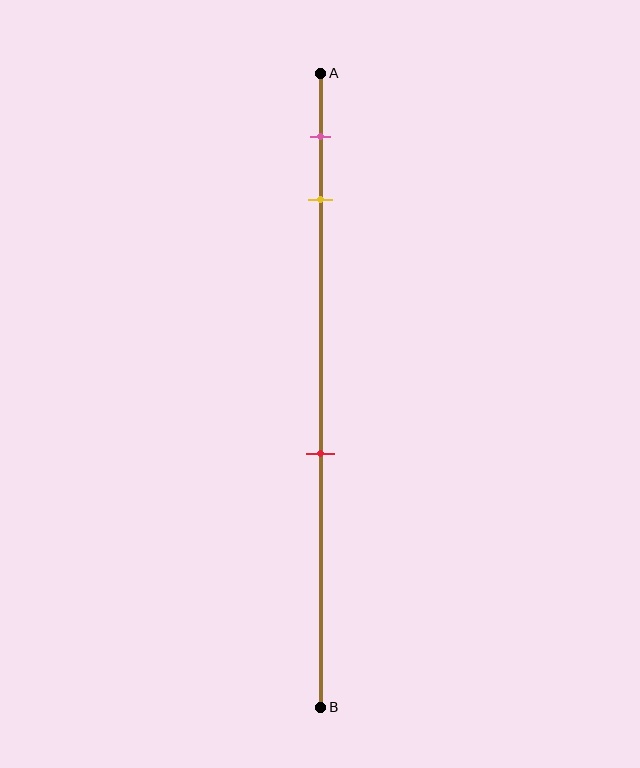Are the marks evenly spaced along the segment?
No, the marks are not evenly spaced.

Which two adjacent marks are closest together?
The pink and yellow marks are the closest adjacent pair.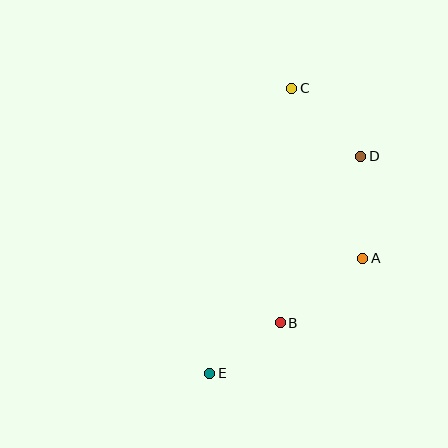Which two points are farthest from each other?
Points C and E are farthest from each other.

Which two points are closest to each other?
Points B and E are closest to each other.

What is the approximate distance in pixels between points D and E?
The distance between D and E is approximately 264 pixels.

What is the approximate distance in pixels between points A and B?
The distance between A and B is approximately 105 pixels.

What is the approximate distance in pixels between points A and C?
The distance between A and C is approximately 184 pixels.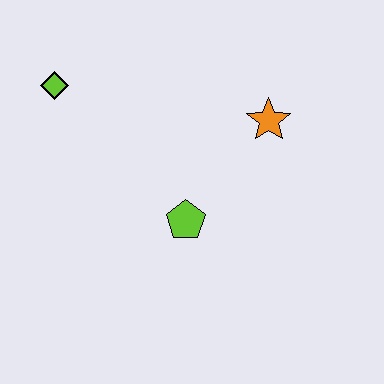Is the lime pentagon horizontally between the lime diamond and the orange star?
Yes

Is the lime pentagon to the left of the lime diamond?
No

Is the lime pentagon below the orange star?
Yes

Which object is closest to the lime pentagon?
The orange star is closest to the lime pentagon.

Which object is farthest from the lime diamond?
The orange star is farthest from the lime diamond.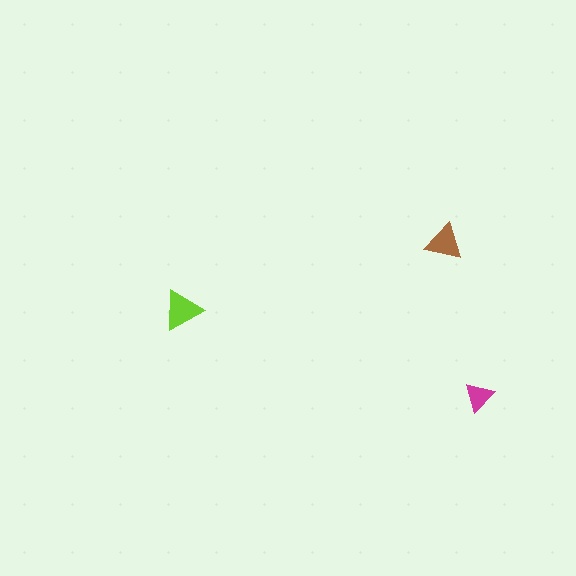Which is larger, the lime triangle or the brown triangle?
The lime one.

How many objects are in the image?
There are 3 objects in the image.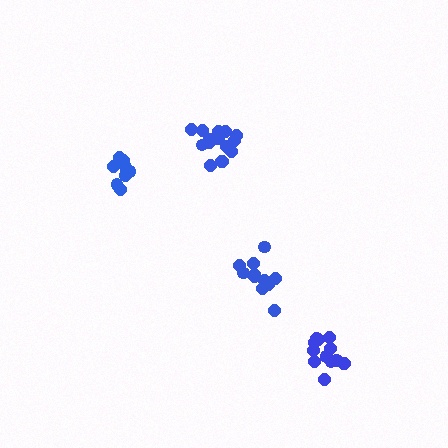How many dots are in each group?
Group 1: 15 dots, Group 2: 14 dots, Group 3: 9 dots, Group 4: 11 dots (49 total).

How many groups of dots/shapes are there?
There are 4 groups.